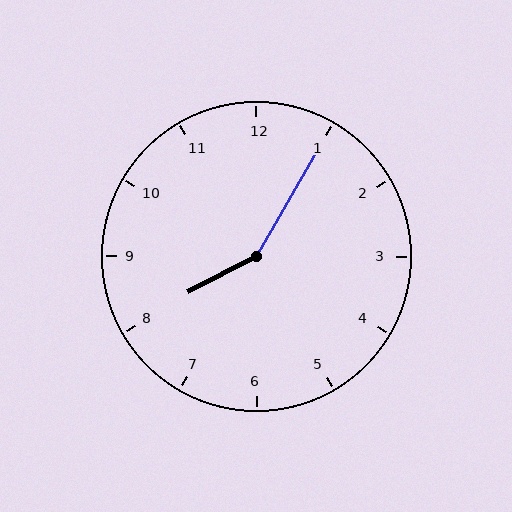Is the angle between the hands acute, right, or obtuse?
It is obtuse.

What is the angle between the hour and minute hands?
Approximately 148 degrees.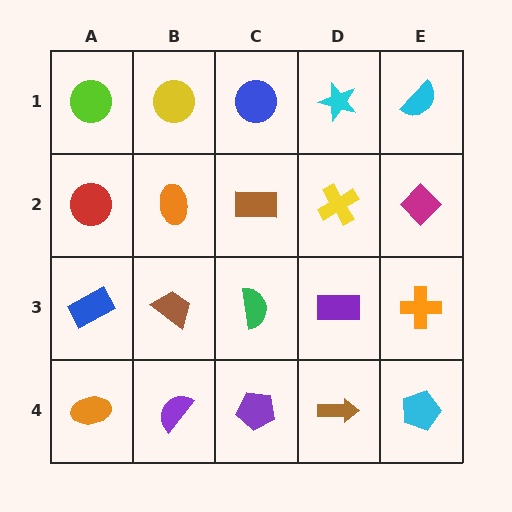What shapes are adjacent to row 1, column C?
A brown rectangle (row 2, column C), a yellow circle (row 1, column B), a cyan star (row 1, column D).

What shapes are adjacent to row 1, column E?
A magenta diamond (row 2, column E), a cyan star (row 1, column D).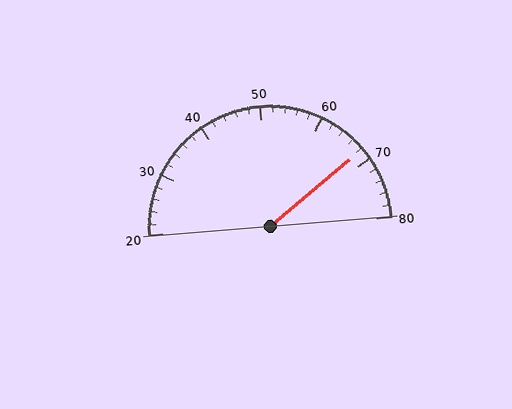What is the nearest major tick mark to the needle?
The nearest major tick mark is 70.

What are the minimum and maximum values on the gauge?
The gauge ranges from 20 to 80.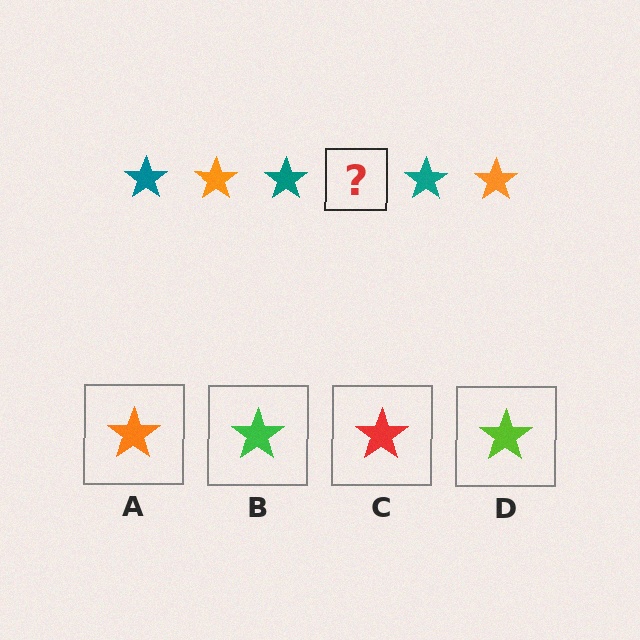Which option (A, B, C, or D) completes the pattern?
A.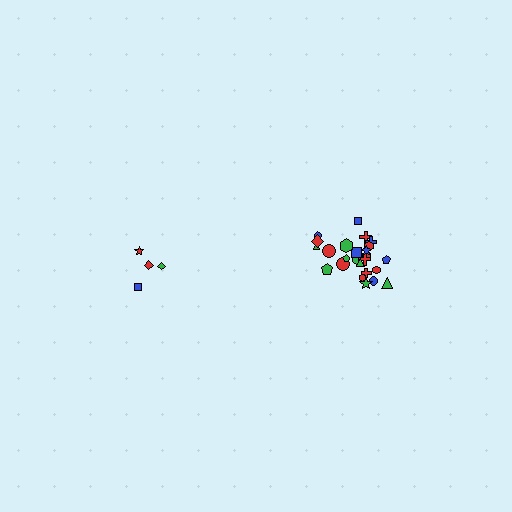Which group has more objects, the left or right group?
The right group.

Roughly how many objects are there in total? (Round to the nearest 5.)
Roughly 30 objects in total.